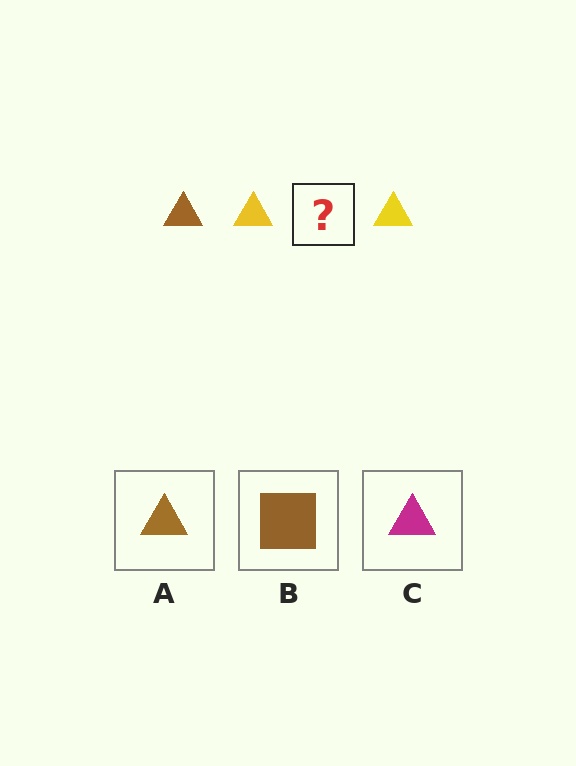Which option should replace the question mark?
Option A.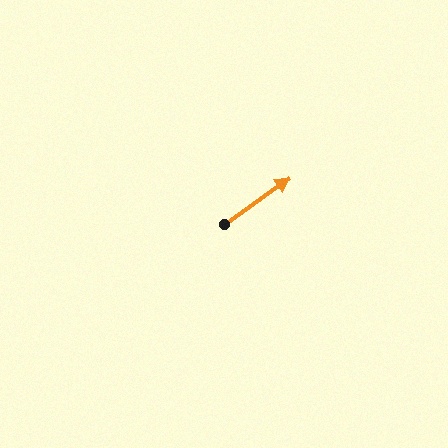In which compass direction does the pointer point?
Northeast.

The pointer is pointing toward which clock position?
Roughly 2 o'clock.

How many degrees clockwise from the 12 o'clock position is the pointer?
Approximately 55 degrees.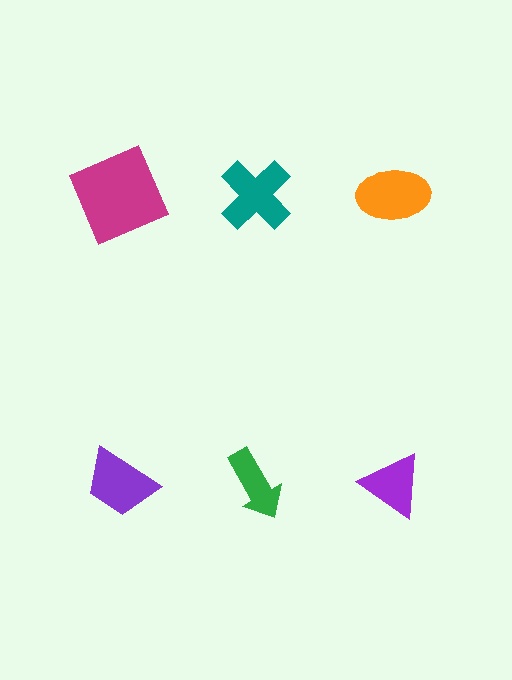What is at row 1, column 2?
A teal cross.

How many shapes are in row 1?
3 shapes.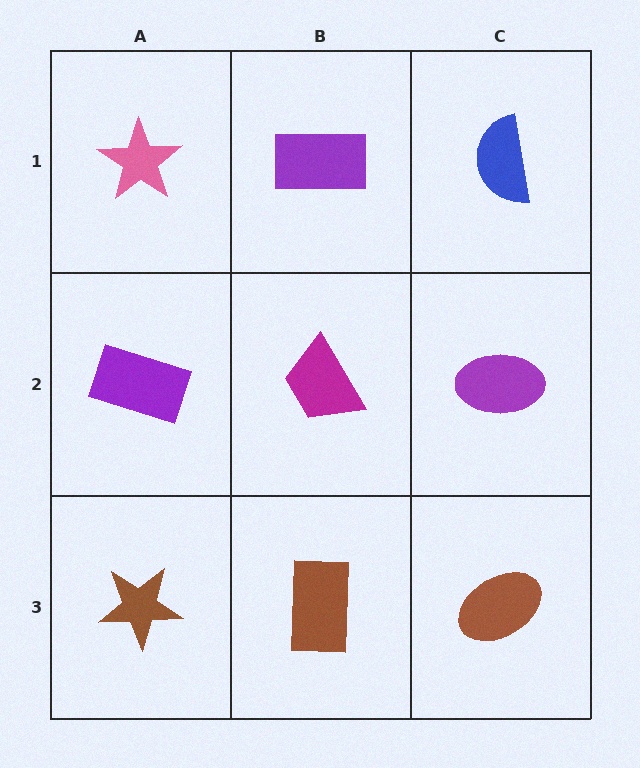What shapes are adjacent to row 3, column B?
A magenta trapezoid (row 2, column B), a brown star (row 3, column A), a brown ellipse (row 3, column C).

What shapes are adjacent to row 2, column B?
A purple rectangle (row 1, column B), a brown rectangle (row 3, column B), a purple rectangle (row 2, column A), a purple ellipse (row 2, column C).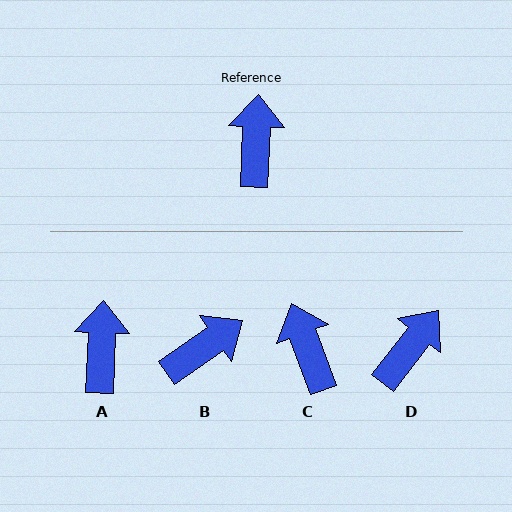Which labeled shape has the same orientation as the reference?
A.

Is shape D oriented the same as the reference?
No, it is off by about 35 degrees.